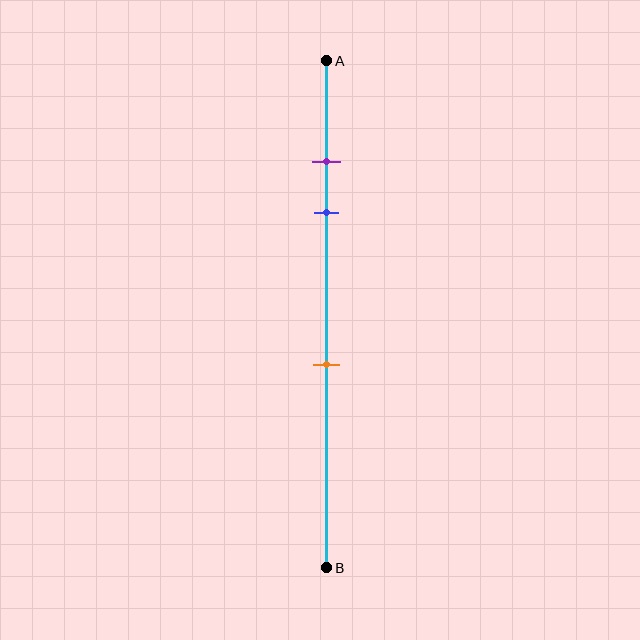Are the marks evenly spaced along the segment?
No, the marks are not evenly spaced.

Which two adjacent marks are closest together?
The purple and blue marks are the closest adjacent pair.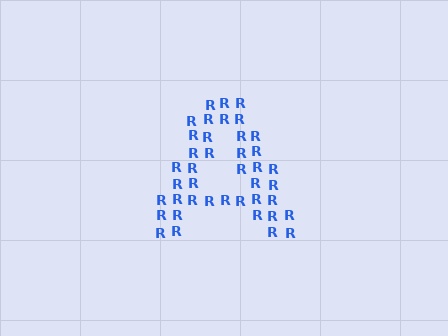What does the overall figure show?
The overall figure shows the letter A.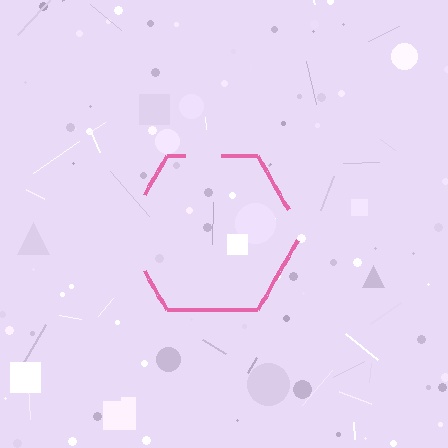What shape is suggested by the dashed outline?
The dashed outline suggests a hexagon.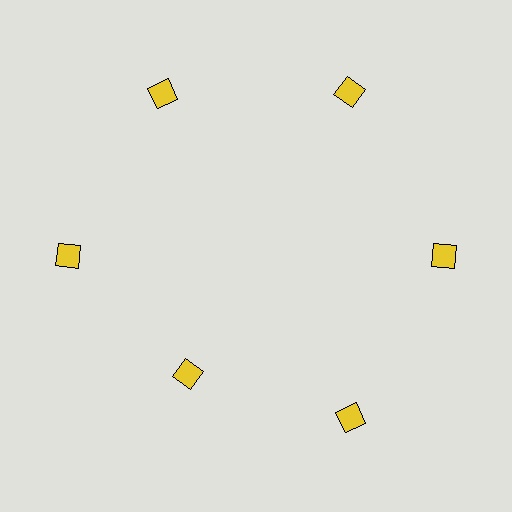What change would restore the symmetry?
The symmetry would be restored by moving it outward, back onto the ring so that all 6 squares sit at equal angles and equal distance from the center.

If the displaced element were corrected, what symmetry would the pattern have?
It would have 6-fold rotational symmetry — the pattern would map onto itself every 60 degrees.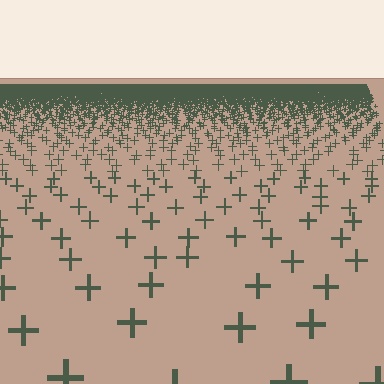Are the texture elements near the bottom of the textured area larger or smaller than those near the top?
Larger. Near the bottom, elements are closer to the viewer and appear at a bigger on-screen size.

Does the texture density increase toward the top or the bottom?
Density increases toward the top.